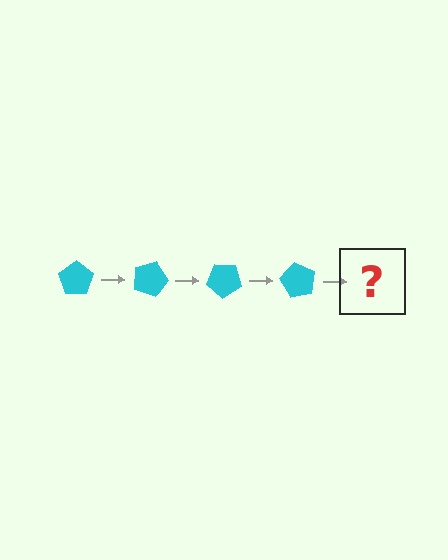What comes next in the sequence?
The next element should be a cyan pentagon rotated 80 degrees.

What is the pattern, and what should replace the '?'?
The pattern is that the pentagon rotates 20 degrees each step. The '?' should be a cyan pentagon rotated 80 degrees.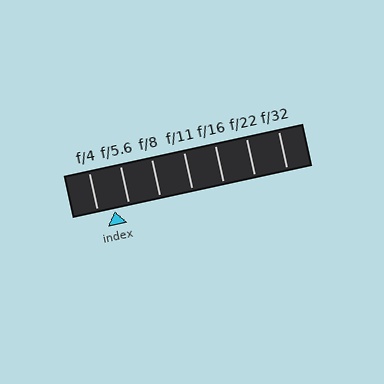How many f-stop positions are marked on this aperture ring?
There are 7 f-stop positions marked.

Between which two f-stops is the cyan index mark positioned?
The index mark is between f/4 and f/5.6.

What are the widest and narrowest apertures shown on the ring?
The widest aperture shown is f/4 and the narrowest is f/32.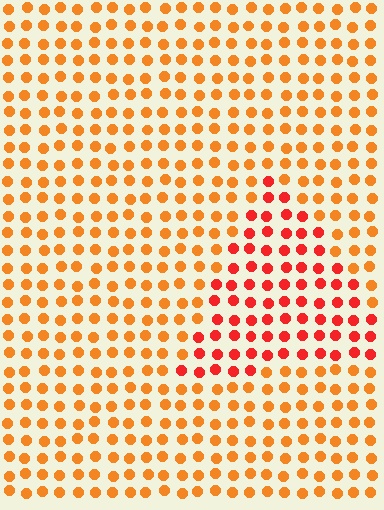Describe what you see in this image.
The image is filled with small orange elements in a uniform arrangement. A triangle-shaped region is visible where the elements are tinted to a slightly different hue, forming a subtle color boundary.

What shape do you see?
I see a triangle.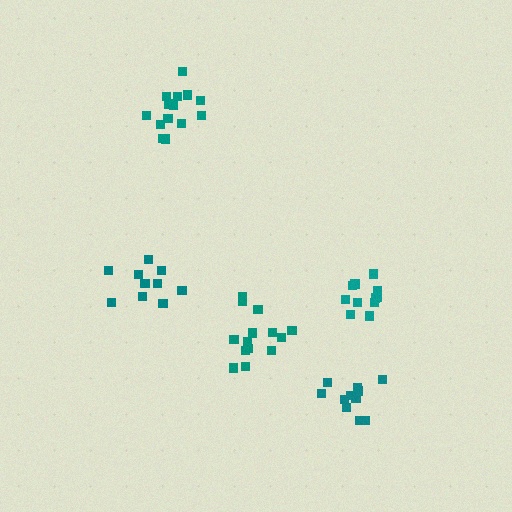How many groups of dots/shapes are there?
There are 5 groups.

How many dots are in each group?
Group 1: 14 dots, Group 2: 12 dots, Group 3: 14 dots, Group 4: 10 dots, Group 5: 11 dots (61 total).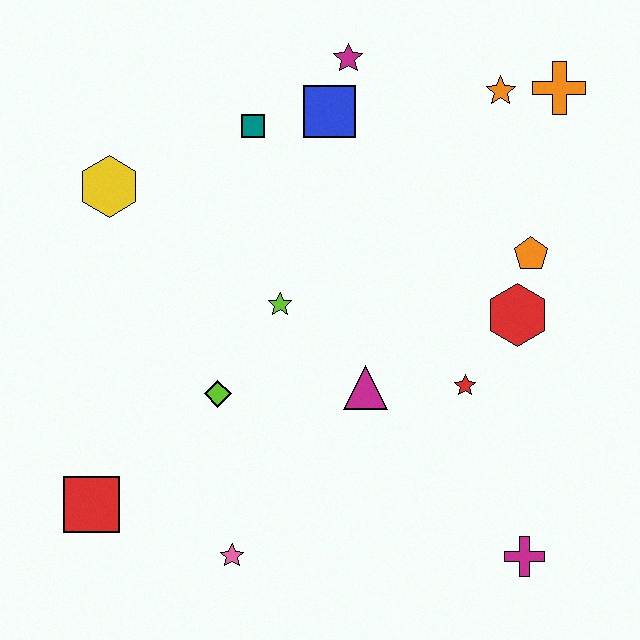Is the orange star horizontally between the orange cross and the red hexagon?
No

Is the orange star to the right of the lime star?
Yes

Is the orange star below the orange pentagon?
No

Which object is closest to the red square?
The pink star is closest to the red square.